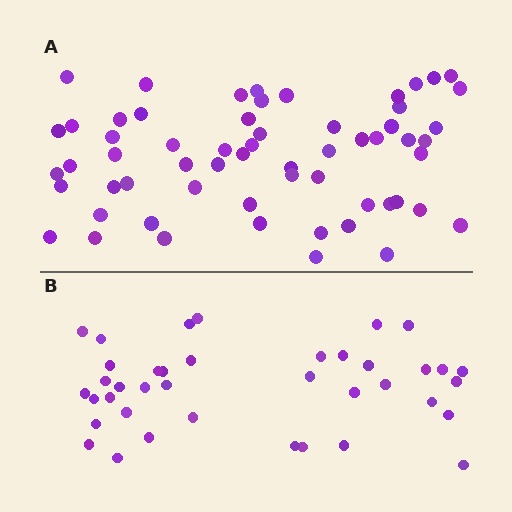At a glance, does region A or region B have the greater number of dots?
Region A (the top region) has more dots.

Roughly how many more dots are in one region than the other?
Region A has approximately 20 more dots than region B.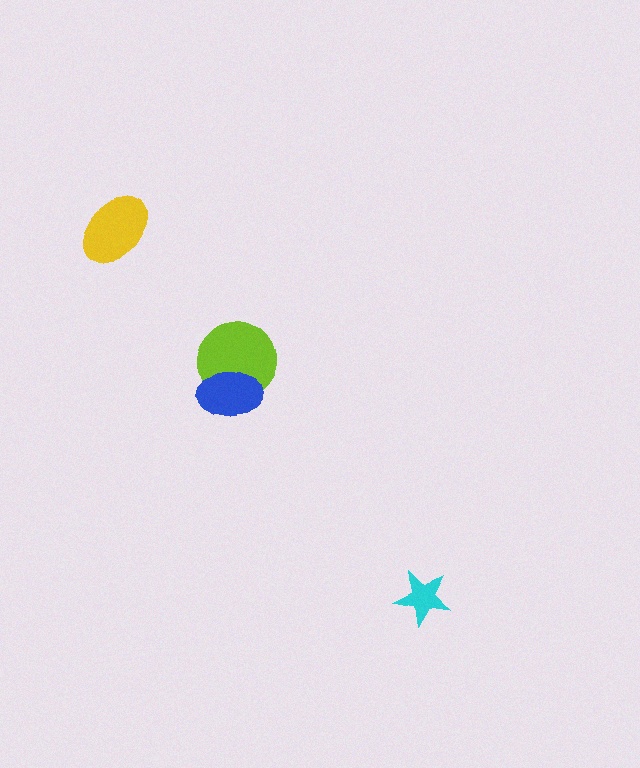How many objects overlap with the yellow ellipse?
0 objects overlap with the yellow ellipse.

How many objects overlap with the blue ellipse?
1 object overlaps with the blue ellipse.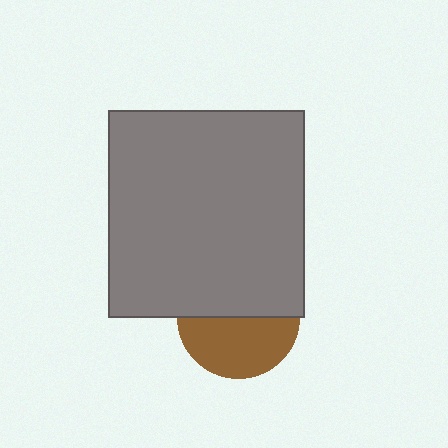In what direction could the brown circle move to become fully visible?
The brown circle could move down. That would shift it out from behind the gray rectangle entirely.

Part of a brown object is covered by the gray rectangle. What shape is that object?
It is a circle.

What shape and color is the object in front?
The object in front is a gray rectangle.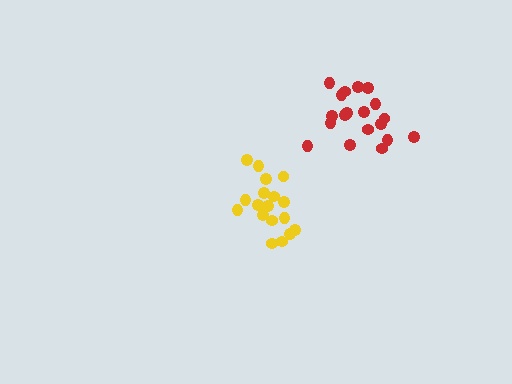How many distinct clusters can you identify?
There are 2 distinct clusters.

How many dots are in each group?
Group 1: 19 dots, Group 2: 18 dots (37 total).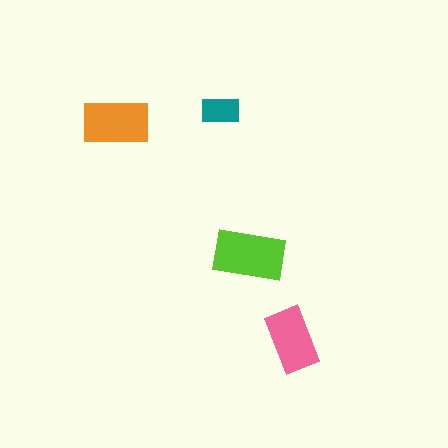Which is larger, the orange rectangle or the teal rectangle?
The orange one.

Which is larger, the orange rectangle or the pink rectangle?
The orange one.